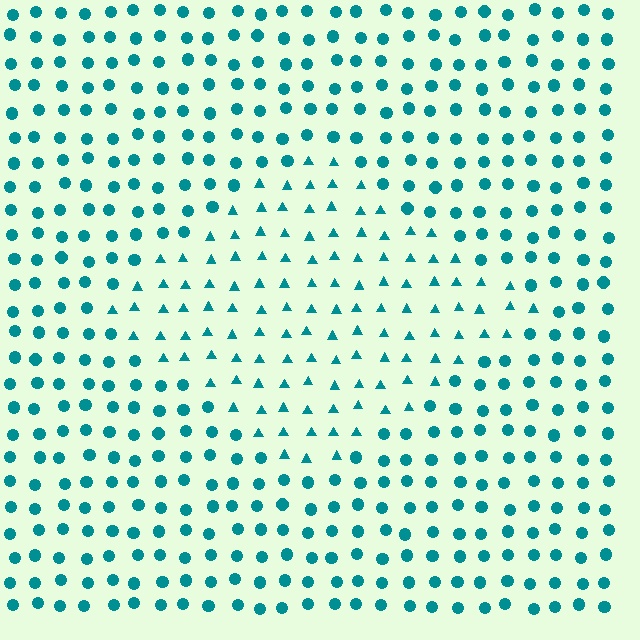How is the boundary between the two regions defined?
The boundary is defined by a change in element shape: triangles inside vs. circles outside. All elements share the same color and spacing.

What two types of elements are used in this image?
The image uses triangles inside the diamond region and circles outside it.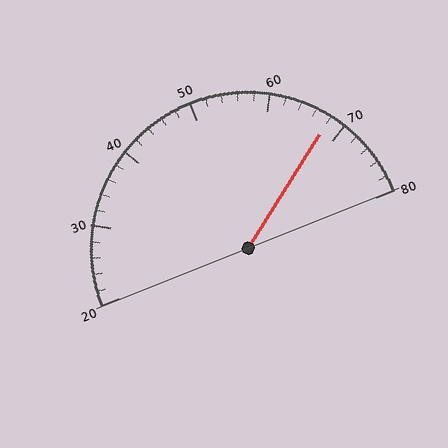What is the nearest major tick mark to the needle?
The nearest major tick mark is 70.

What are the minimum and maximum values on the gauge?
The gauge ranges from 20 to 80.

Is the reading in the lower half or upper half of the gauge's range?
The reading is in the upper half of the range (20 to 80).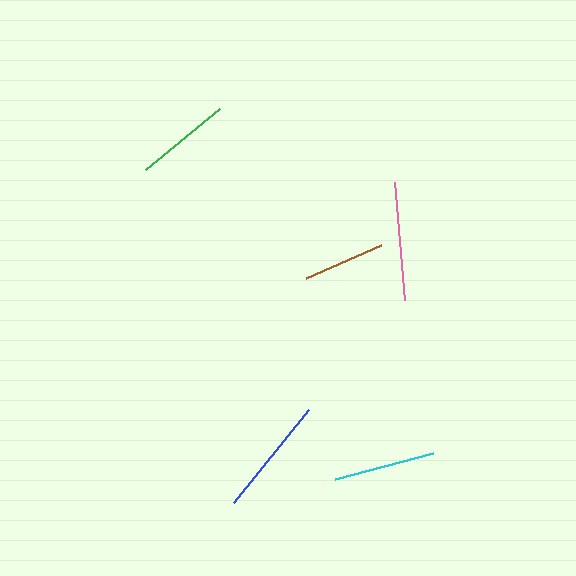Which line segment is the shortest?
The brown line is the shortest at approximately 81 pixels.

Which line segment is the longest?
The blue line is the longest at approximately 119 pixels.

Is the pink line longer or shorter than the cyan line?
The pink line is longer than the cyan line.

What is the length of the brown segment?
The brown segment is approximately 81 pixels long.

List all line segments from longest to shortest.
From longest to shortest: blue, pink, cyan, green, brown.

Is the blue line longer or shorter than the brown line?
The blue line is longer than the brown line.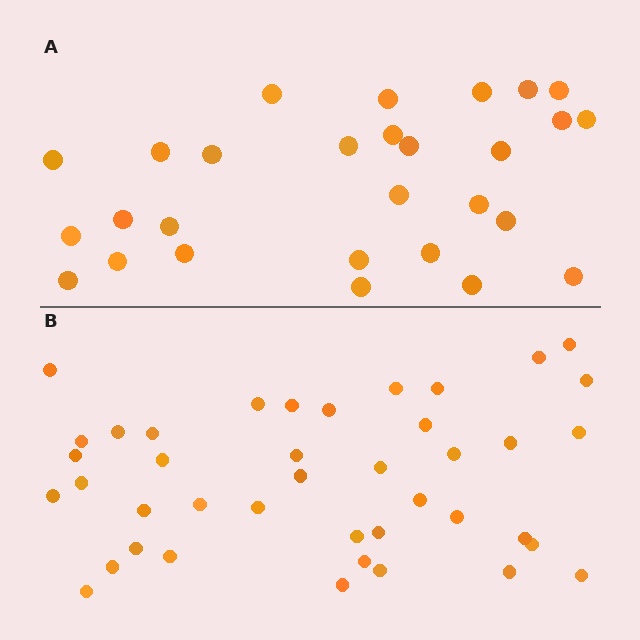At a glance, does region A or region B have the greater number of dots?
Region B (the bottom region) has more dots.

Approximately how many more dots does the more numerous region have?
Region B has approximately 15 more dots than region A.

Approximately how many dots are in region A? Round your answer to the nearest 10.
About 30 dots. (The exact count is 28, which rounds to 30.)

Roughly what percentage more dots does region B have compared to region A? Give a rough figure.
About 45% more.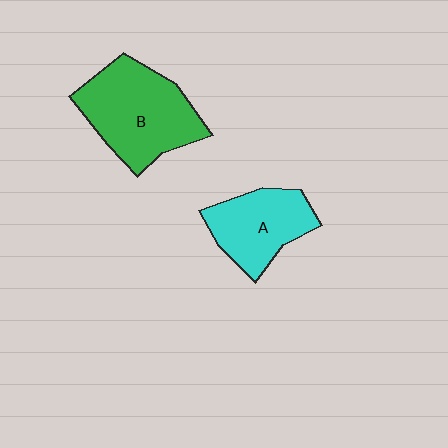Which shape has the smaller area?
Shape A (cyan).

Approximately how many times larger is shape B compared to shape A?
Approximately 1.4 times.